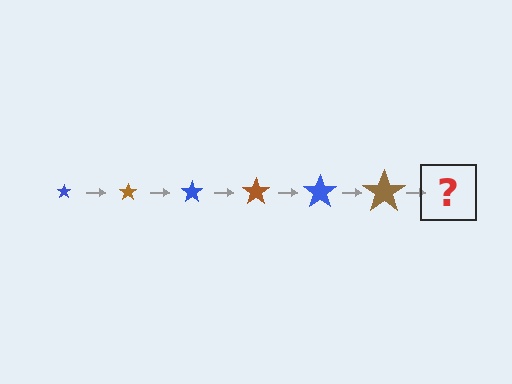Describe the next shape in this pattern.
It should be a blue star, larger than the previous one.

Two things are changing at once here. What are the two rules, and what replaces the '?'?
The two rules are that the star grows larger each step and the color cycles through blue and brown. The '?' should be a blue star, larger than the previous one.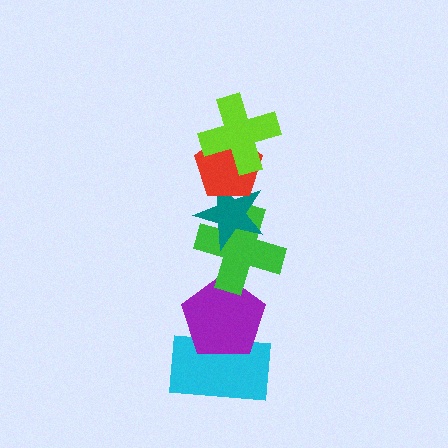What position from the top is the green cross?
The green cross is 4th from the top.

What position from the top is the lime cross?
The lime cross is 1st from the top.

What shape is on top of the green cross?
The teal star is on top of the green cross.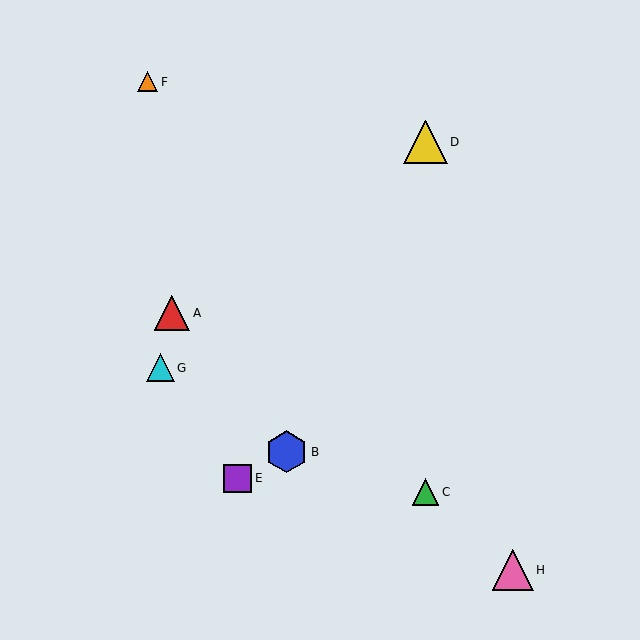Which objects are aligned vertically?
Objects C, D are aligned vertically.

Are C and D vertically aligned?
Yes, both are at x≈426.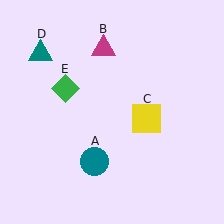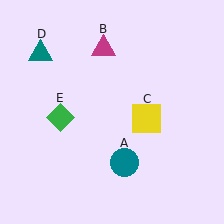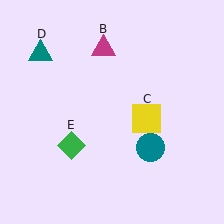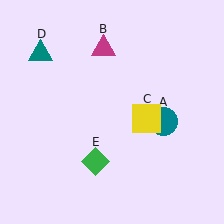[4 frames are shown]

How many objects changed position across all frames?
2 objects changed position: teal circle (object A), green diamond (object E).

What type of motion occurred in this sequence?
The teal circle (object A), green diamond (object E) rotated counterclockwise around the center of the scene.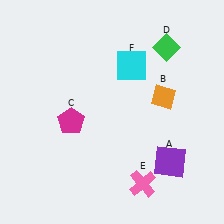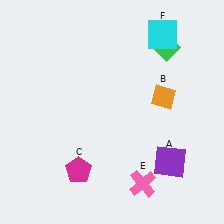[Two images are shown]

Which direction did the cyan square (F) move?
The cyan square (F) moved up.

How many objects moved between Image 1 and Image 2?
2 objects moved between the two images.